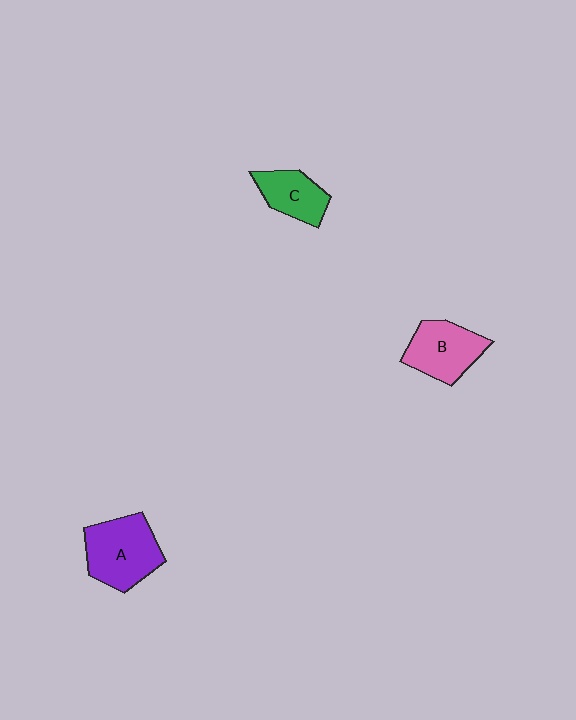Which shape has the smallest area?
Shape C (green).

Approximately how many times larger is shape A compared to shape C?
Approximately 1.6 times.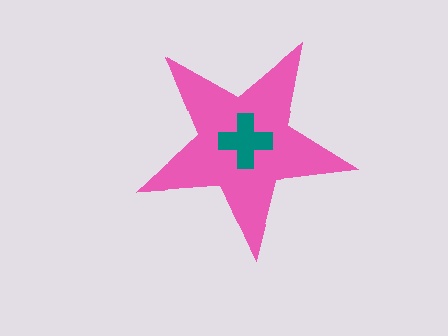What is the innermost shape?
The teal cross.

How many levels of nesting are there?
2.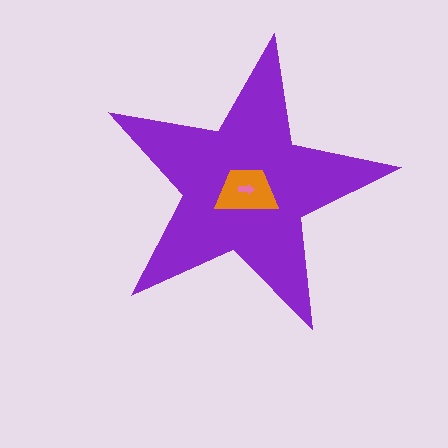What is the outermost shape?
The purple star.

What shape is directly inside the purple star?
The orange trapezoid.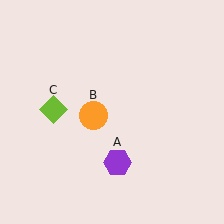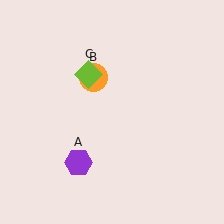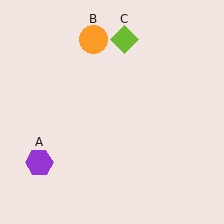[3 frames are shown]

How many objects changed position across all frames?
3 objects changed position: purple hexagon (object A), orange circle (object B), lime diamond (object C).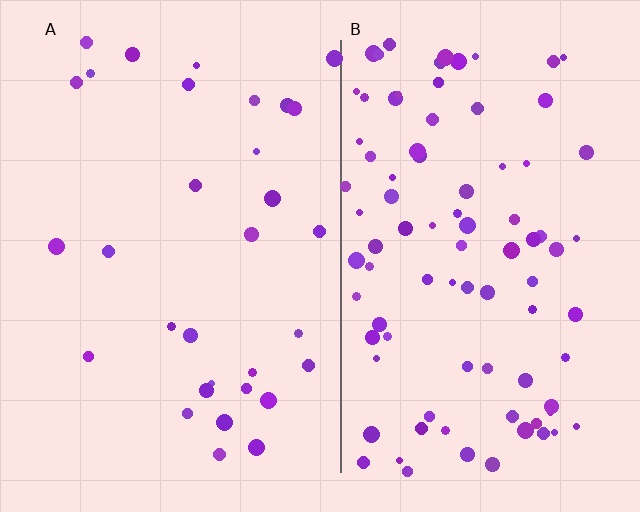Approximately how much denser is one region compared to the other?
Approximately 2.8× — region B over region A.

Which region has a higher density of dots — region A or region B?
B (the right).